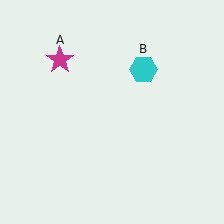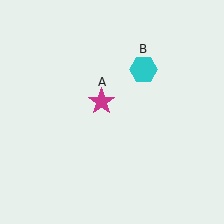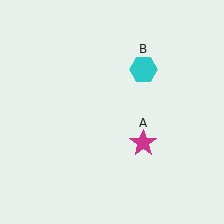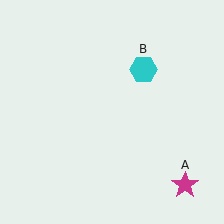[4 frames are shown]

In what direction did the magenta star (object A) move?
The magenta star (object A) moved down and to the right.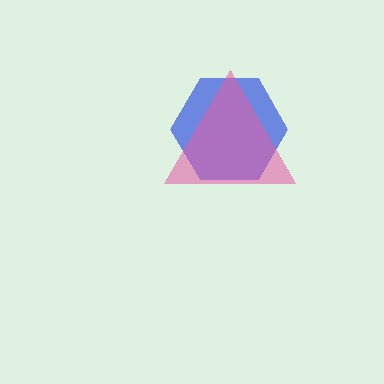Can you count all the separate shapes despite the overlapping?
Yes, there are 2 separate shapes.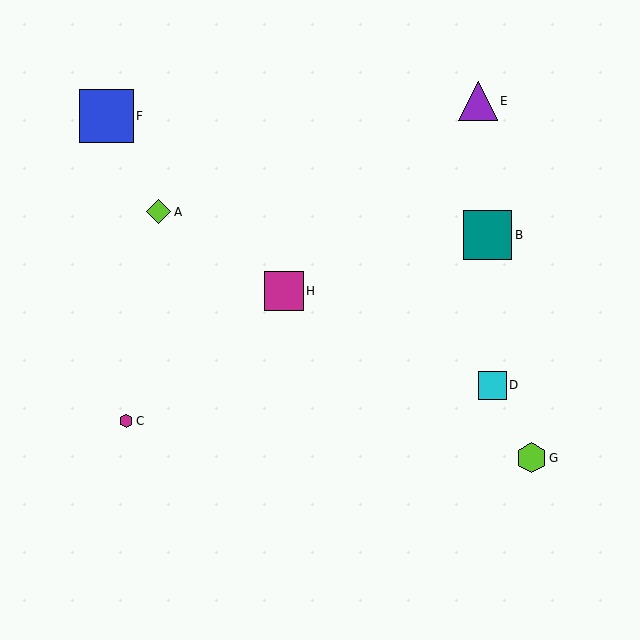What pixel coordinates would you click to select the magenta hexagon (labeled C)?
Click at (126, 421) to select the magenta hexagon C.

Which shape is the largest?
The blue square (labeled F) is the largest.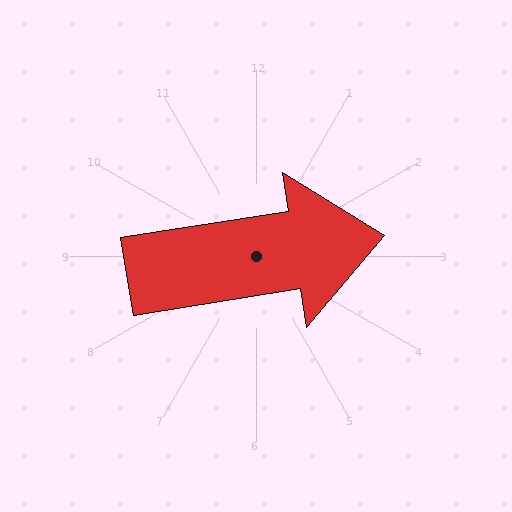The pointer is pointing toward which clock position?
Roughly 3 o'clock.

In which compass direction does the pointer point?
East.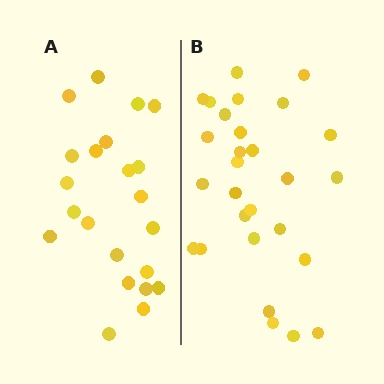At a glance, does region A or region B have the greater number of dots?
Region B (the right region) has more dots.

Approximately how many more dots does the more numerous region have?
Region B has about 6 more dots than region A.